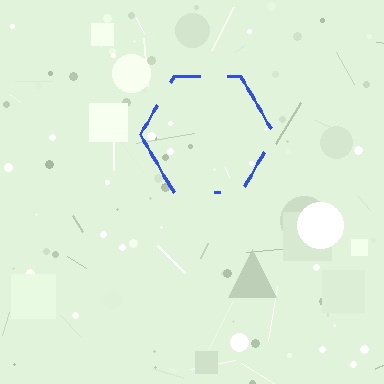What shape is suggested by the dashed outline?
The dashed outline suggests a hexagon.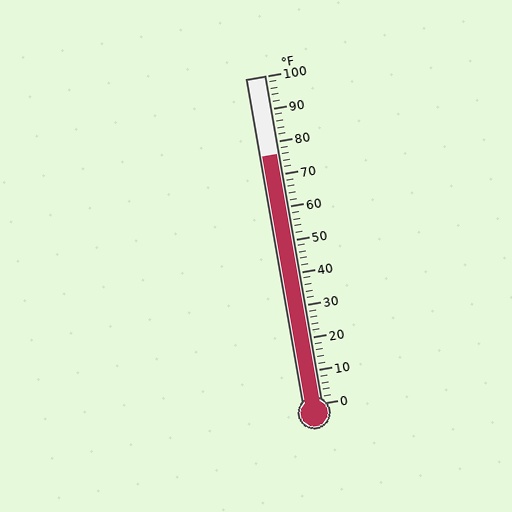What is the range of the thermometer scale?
The thermometer scale ranges from 0°F to 100°F.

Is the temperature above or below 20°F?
The temperature is above 20°F.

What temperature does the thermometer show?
The thermometer shows approximately 76°F.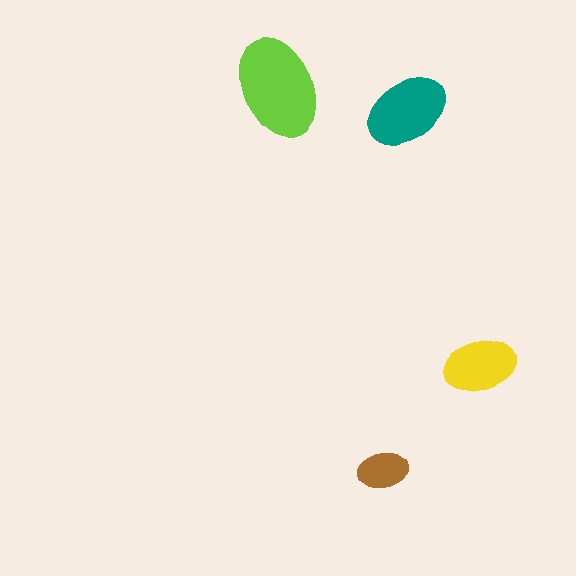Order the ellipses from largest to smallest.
the lime one, the teal one, the yellow one, the brown one.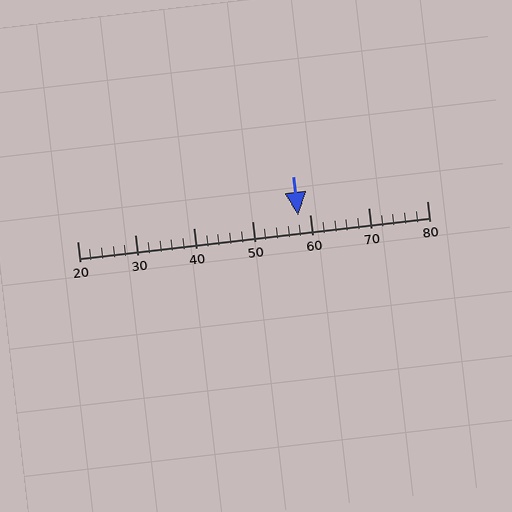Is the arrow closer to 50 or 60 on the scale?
The arrow is closer to 60.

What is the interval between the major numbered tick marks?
The major tick marks are spaced 10 units apart.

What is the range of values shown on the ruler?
The ruler shows values from 20 to 80.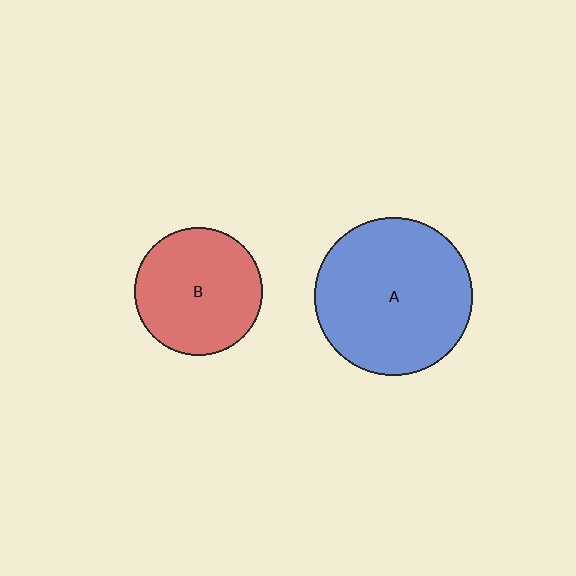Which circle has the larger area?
Circle A (blue).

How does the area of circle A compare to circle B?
Approximately 1.5 times.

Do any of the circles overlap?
No, none of the circles overlap.